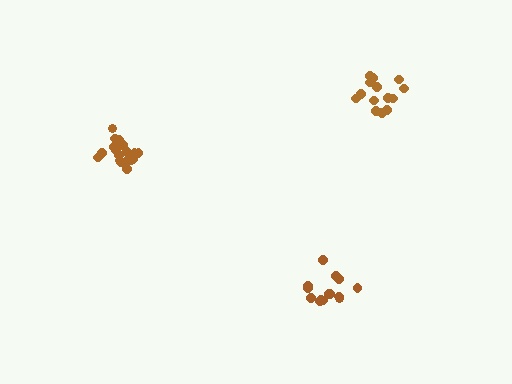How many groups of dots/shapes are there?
There are 3 groups.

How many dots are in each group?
Group 1: 14 dots, Group 2: 18 dots, Group 3: 15 dots (47 total).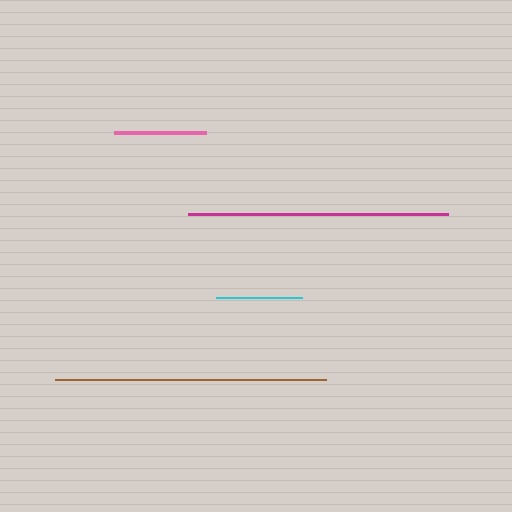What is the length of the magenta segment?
The magenta segment is approximately 261 pixels long.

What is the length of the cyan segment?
The cyan segment is approximately 87 pixels long.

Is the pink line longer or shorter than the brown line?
The brown line is longer than the pink line.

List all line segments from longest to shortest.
From longest to shortest: brown, magenta, pink, cyan.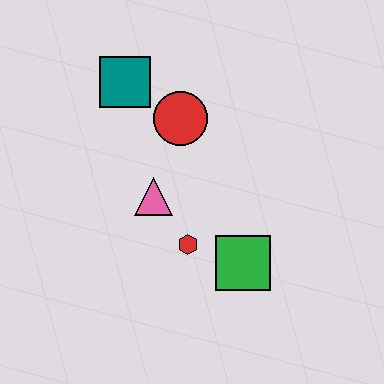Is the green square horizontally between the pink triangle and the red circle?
No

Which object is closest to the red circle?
The teal square is closest to the red circle.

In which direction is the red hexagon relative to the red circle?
The red hexagon is below the red circle.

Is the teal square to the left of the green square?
Yes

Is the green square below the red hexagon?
Yes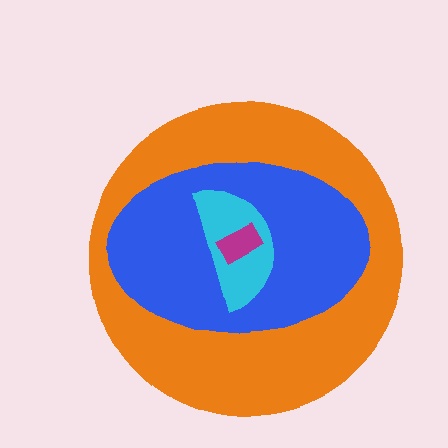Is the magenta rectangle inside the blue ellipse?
Yes.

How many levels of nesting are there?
4.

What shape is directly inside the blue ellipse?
The cyan semicircle.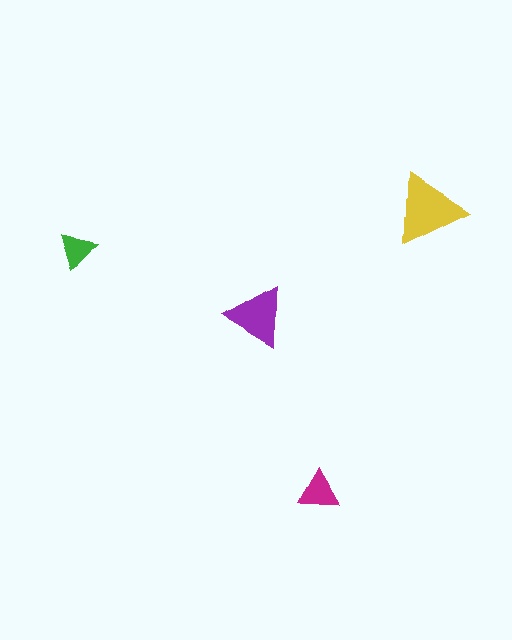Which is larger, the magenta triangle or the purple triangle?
The purple one.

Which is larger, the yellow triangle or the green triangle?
The yellow one.